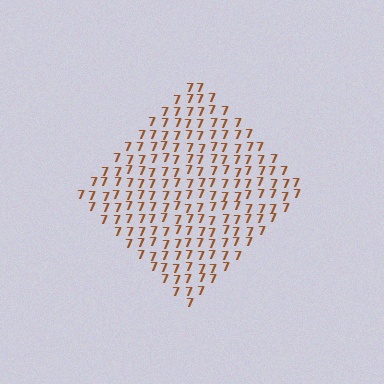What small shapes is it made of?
It is made of small digit 7's.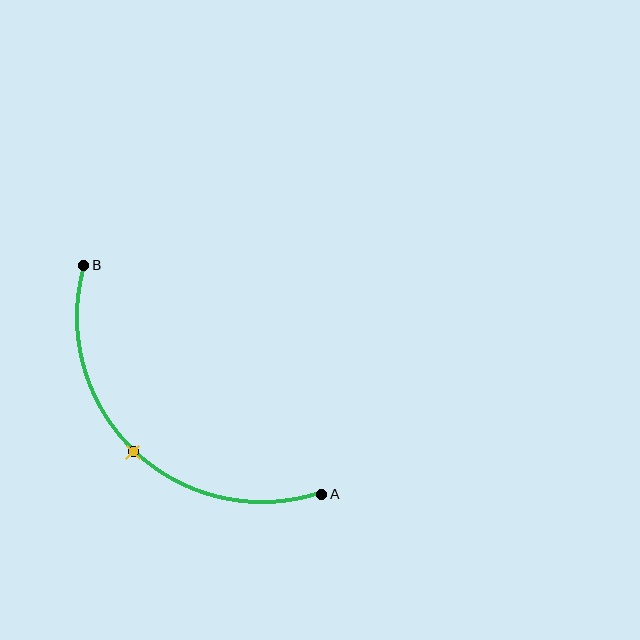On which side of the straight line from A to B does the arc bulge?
The arc bulges below and to the left of the straight line connecting A and B.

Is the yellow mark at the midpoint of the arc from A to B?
Yes. The yellow mark lies on the arc at equal arc-length from both A and B — it is the arc midpoint.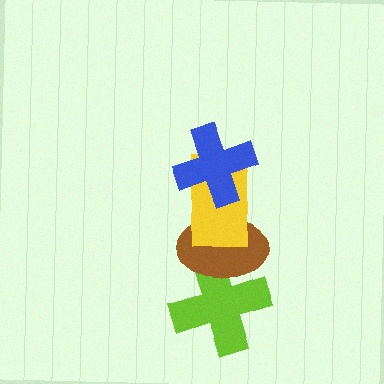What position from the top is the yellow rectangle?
The yellow rectangle is 2nd from the top.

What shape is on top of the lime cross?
The brown ellipse is on top of the lime cross.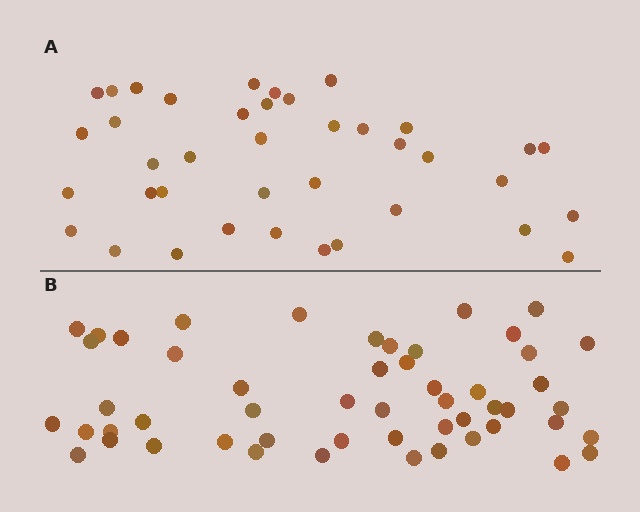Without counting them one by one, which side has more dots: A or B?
Region B (the bottom region) has more dots.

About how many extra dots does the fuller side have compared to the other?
Region B has approximately 15 more dots than region A.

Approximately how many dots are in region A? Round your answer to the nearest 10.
About 40 dots. (The exact count is 39, which rounds to 40.)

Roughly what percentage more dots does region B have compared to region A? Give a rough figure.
About 35% more.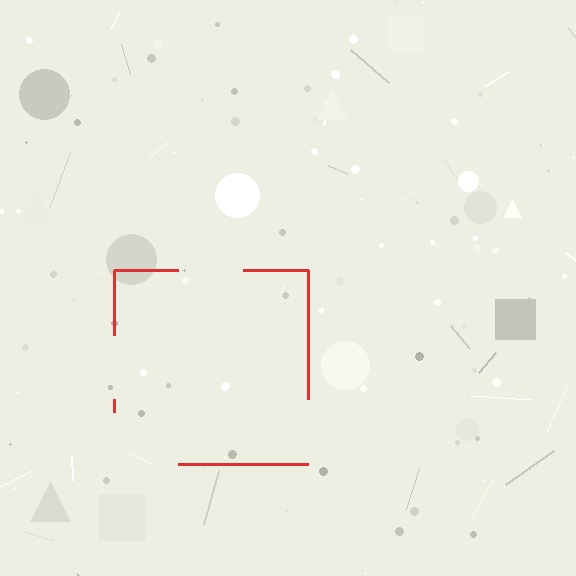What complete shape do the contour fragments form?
The contour fragments form a square.